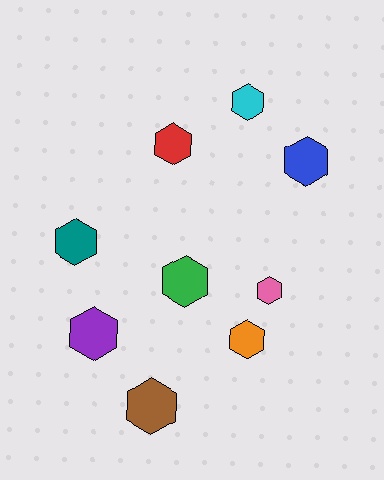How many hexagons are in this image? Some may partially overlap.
There are 9 hexagons.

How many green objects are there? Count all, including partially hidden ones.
There is 1 green object.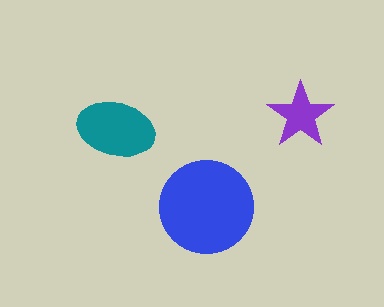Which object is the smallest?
The purple star.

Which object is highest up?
The purple star is topmost.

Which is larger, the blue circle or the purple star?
The blue circle.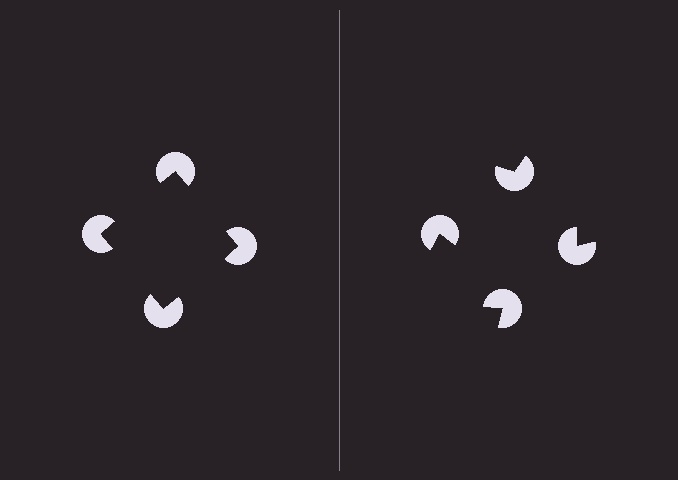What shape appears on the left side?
An illusory square.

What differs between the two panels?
The pac-man discs are positioned identically on both sides; only the wedge orientations differ. On the left they align to a square; on the right they are misaligned.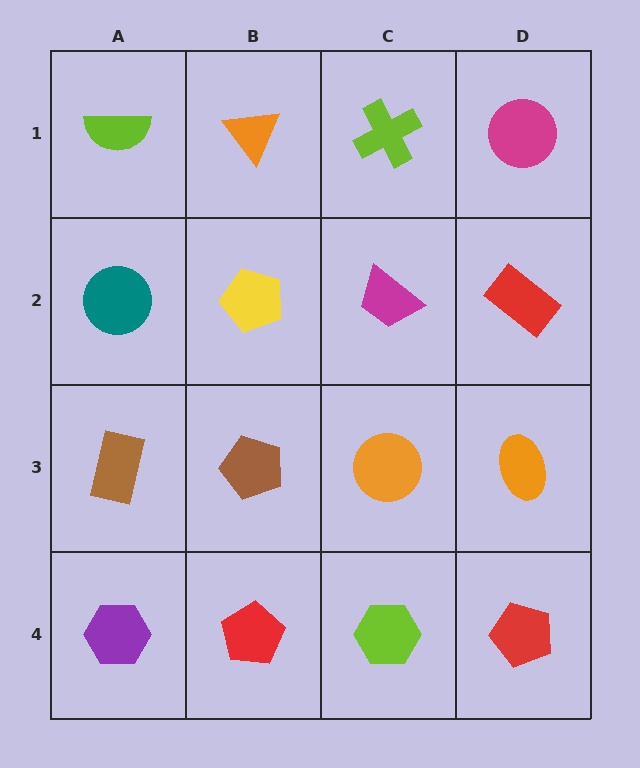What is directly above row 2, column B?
An orange triangle.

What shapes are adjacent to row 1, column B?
A yellow pentagon (row 2, column B), a lime semicircle (row 1, column A), a lime cross (row 1, column C).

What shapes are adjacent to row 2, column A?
A lime semicircle (row 1, column A), a brown rectangle (row 3, column A), a yellow pentagon (row 2, column B).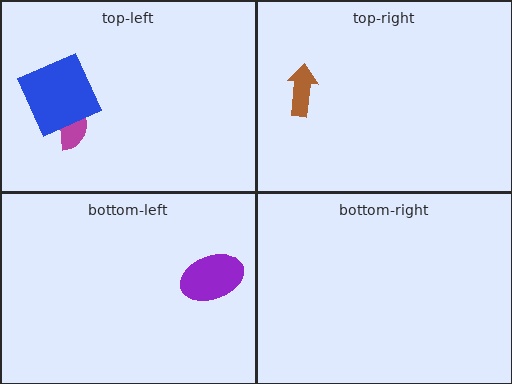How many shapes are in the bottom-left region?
1.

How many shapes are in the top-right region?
1.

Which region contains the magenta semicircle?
The top-left region.